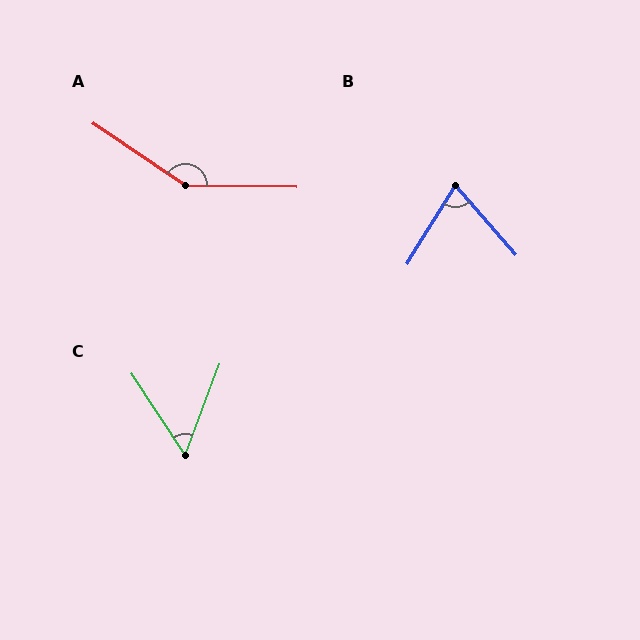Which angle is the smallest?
C, at approximately 54 degrees.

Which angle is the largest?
A, at approximately 147 degrees.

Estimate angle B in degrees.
Approximately 72 degrees.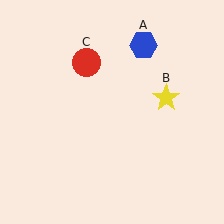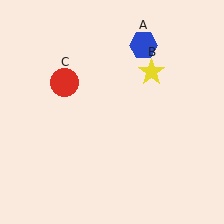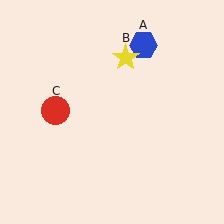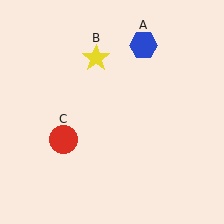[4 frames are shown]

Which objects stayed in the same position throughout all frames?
Blue hexagon (object A) remained stationary.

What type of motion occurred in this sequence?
The yellow star (object B), red circle (object C) rotated counterclockwise around the center of the scene.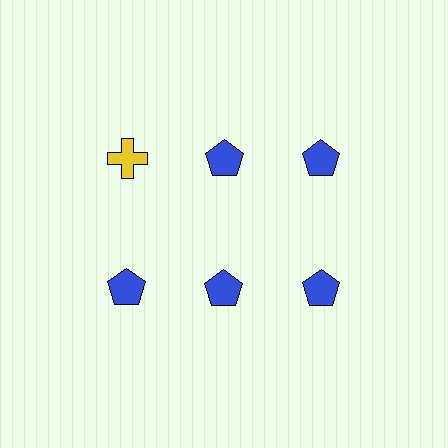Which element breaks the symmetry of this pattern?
The yellow cross in the top row, leftmost column breaks the symmetry. All other shapes are blue pentagons.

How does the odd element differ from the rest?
It differs in both color (yellow instead of blue) and shape (cross instead of pentagon).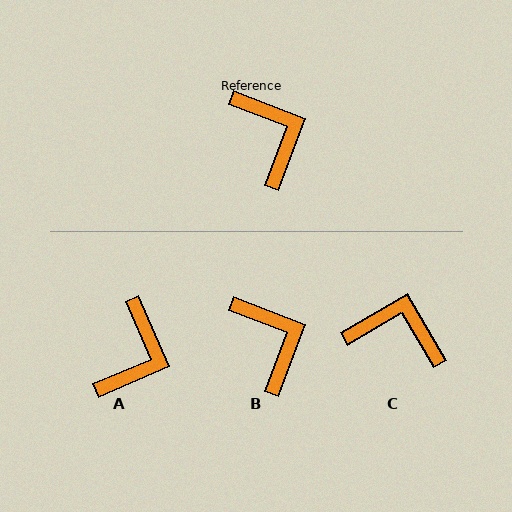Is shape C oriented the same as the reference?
No, it is off by about 51 degrees.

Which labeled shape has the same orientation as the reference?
B.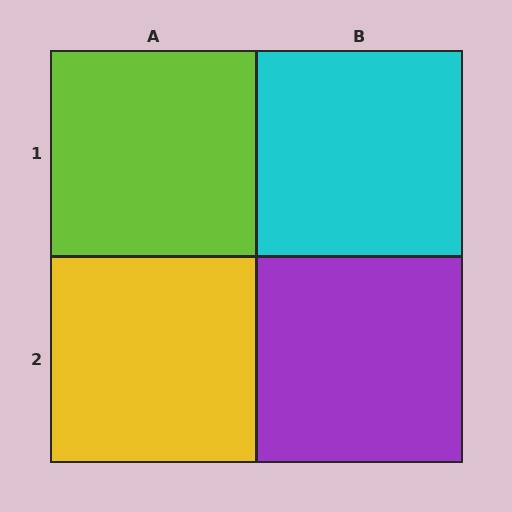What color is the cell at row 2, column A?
Yellow.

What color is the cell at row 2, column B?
Purple.